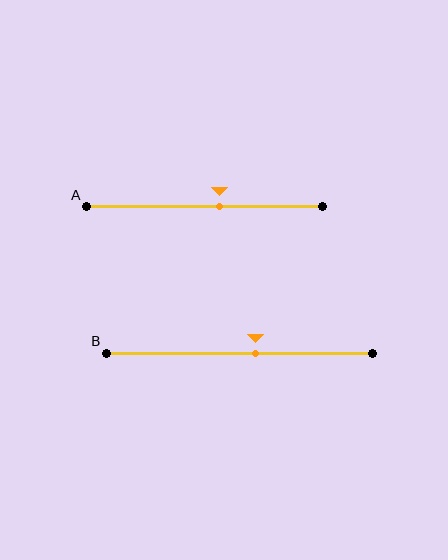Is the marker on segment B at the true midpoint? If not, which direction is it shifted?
No, the marker on segment B is shifted to the right by about 6% of the segment length.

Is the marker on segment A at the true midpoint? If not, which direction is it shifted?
No, the marker on segment A is shifted to the right by about 6% of the segment length.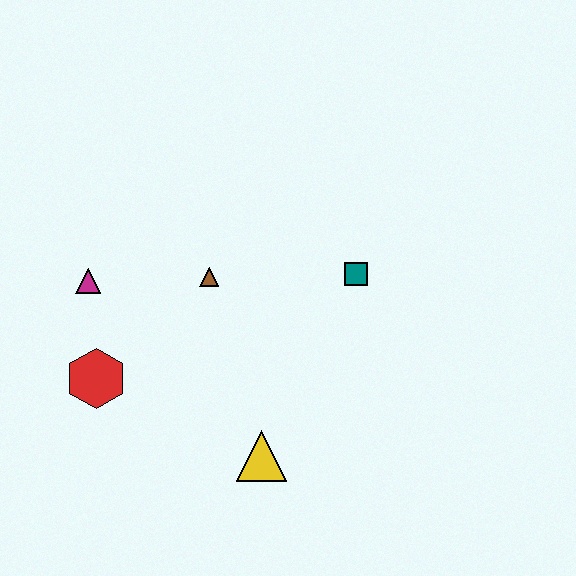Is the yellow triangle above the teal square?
No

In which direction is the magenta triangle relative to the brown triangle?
The magenta triangle is to the left of the brown triangle.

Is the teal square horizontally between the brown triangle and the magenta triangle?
No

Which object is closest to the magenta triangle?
The red hexagon is closest to the magenta triangle.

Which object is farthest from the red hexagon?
The teal square is farthest from the red hexagon.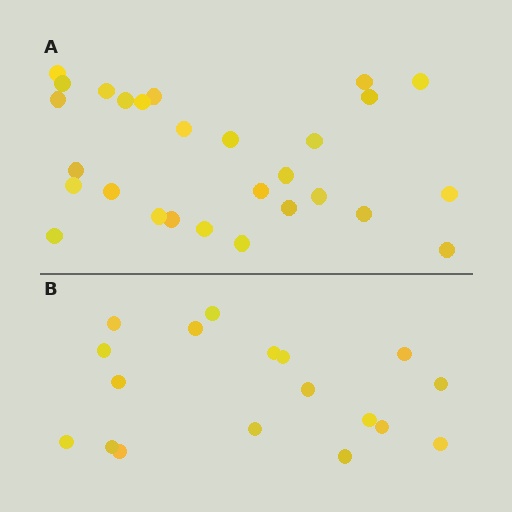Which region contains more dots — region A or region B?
Region A (the top region) has more dots.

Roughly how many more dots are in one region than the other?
Region A has roughly 10 or so more dots than region B.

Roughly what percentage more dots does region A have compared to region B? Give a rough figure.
About 55% more.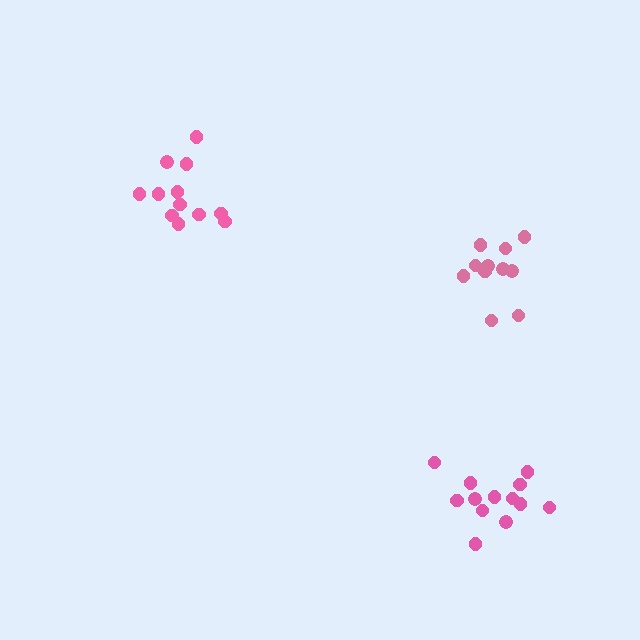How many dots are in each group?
Group 1: 13 dots, Group 2: 11 dots, Group 3: 12 dots (36 total).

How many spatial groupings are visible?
There are 3 spatial groupings.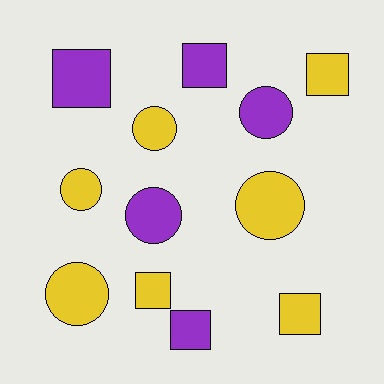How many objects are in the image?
There are 12 objects.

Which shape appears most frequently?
Circle, with 6 objects.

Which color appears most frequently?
Yellow, with 7 objects.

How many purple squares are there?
There are 3 purple squares.